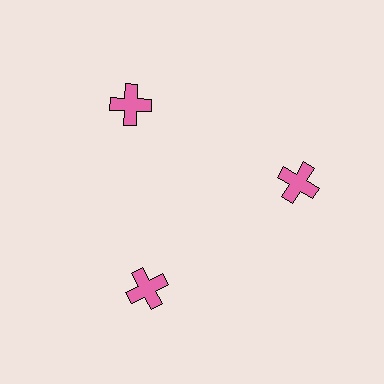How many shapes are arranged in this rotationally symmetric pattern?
There are 3 shapes, arranged in 3 groups of 1.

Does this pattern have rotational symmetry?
Yes, this pattern has 3-fold rotational symmetry. It looks the same after rotating 120 degrees around the center.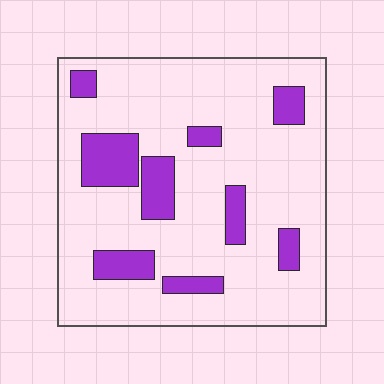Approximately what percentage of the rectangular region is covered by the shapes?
Approximately 20%.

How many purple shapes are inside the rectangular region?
9.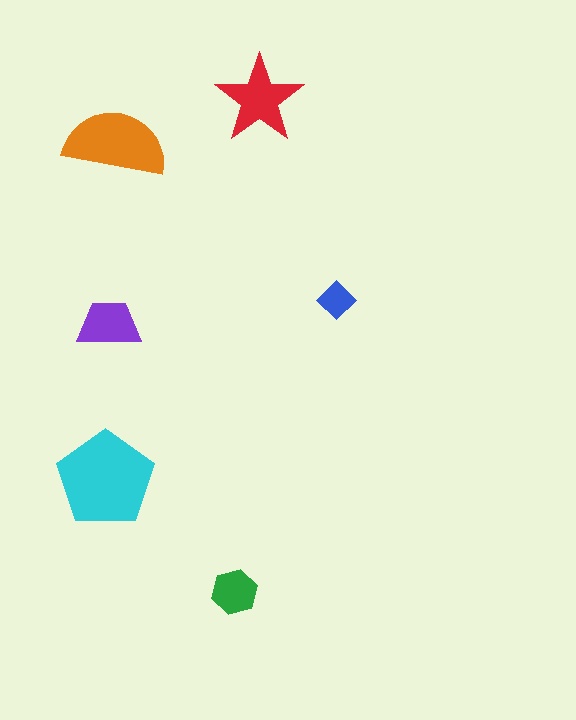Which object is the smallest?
The blue diamond.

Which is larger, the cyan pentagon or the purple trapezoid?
The cyan pentagon.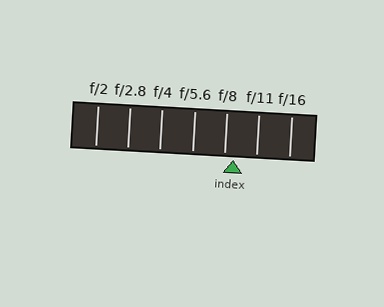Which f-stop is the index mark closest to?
The index mark is closest to f/8.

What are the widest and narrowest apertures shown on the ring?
The widest aperture shown is f/2 and the narrowest is f/16.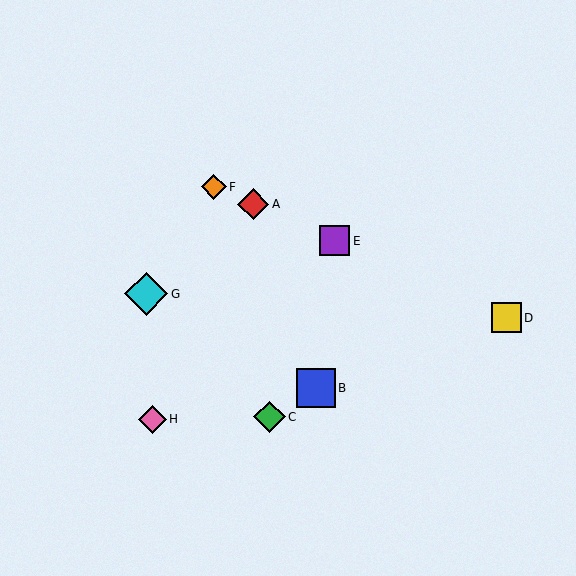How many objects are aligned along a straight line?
4 objects (A, D, E, F) are aligned along a straight line.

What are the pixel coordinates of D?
Object D is at (506, 318).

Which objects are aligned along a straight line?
Objects A, D, E, F are aligned along a straight line.